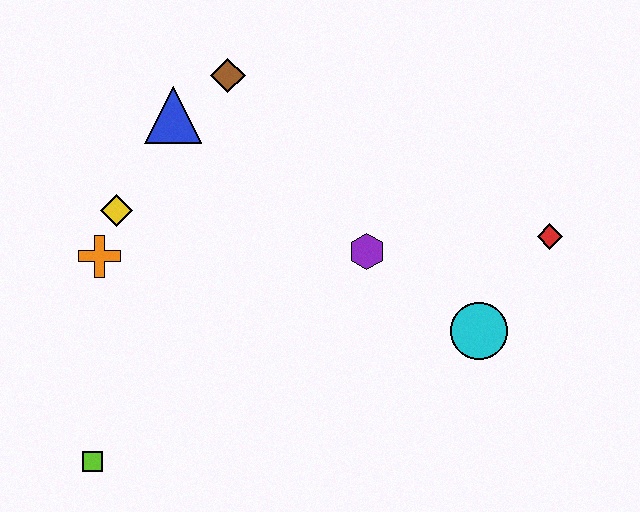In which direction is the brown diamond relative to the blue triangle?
The brown diamond is to the right of the blue triangle.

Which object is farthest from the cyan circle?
The lime square is farthest from the cyan circle.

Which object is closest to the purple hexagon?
The cyan circle is closest to the purple hexagon.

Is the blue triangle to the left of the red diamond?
Yes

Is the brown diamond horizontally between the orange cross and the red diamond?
Yes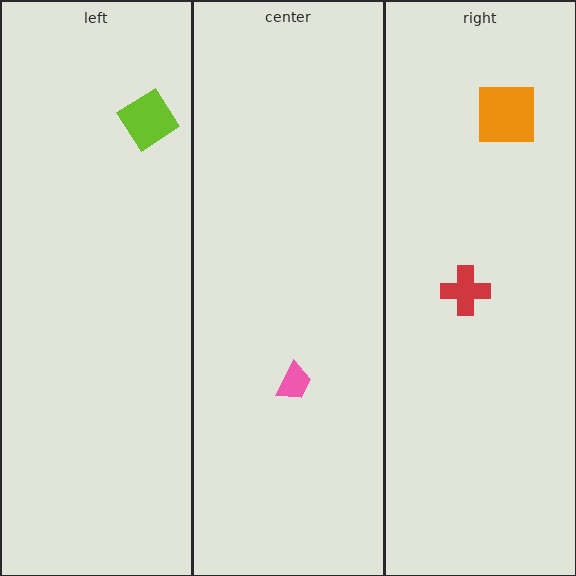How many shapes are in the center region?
1.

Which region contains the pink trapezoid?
The center region.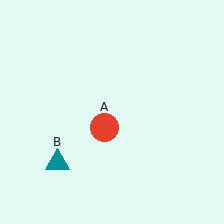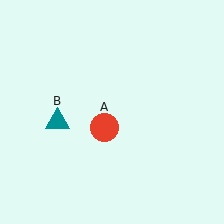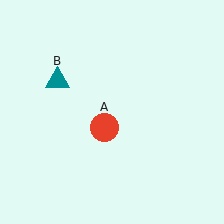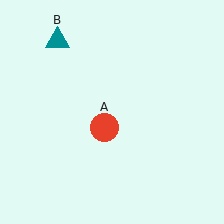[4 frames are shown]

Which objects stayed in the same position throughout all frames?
Red circle (object A) remained stationary.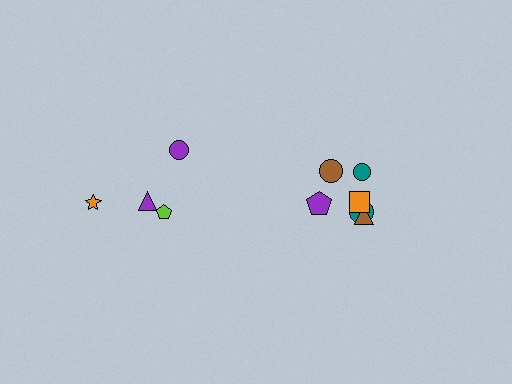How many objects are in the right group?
There are 6 objects.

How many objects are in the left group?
There are 4 objects.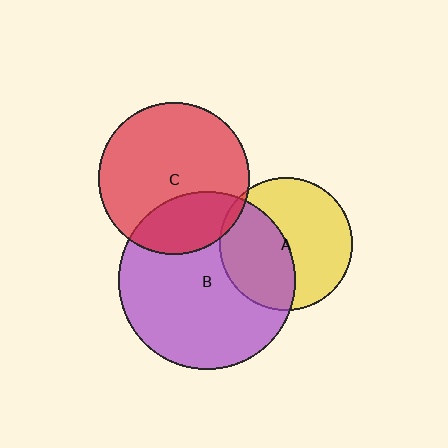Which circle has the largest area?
Circle B (purple).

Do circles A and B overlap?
Yes.